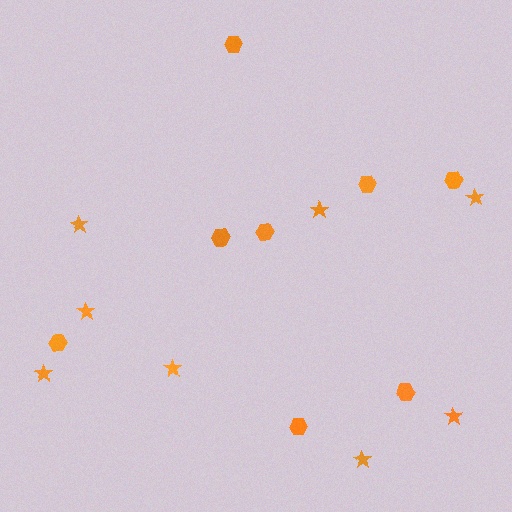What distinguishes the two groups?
There are 2 groups: one group of hexagons (8) and one group of stars (8).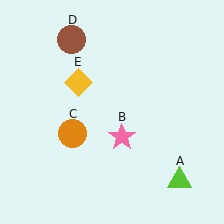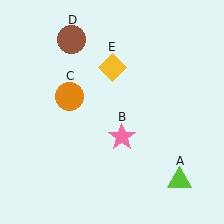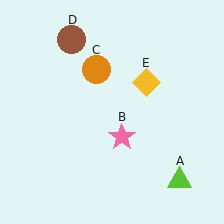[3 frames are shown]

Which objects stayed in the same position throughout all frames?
Lime triangle (object A) and pink star (object B) and brown circle (object D) remained stationary.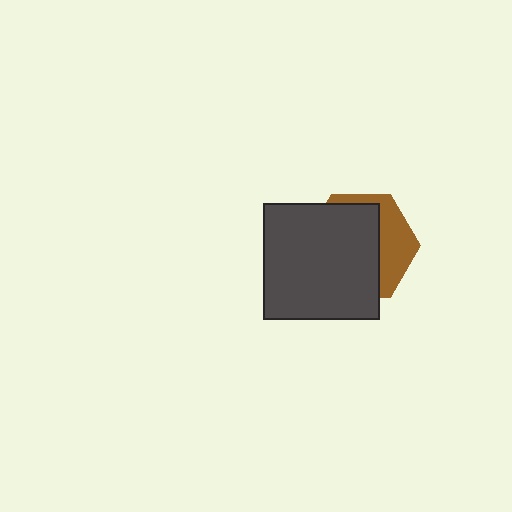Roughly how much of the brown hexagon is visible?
A small part of it is visible (roughly 35%).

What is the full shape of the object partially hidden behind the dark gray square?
The partially hidden object is a brown hexagon.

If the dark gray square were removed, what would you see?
You would see the complete brown hexagon.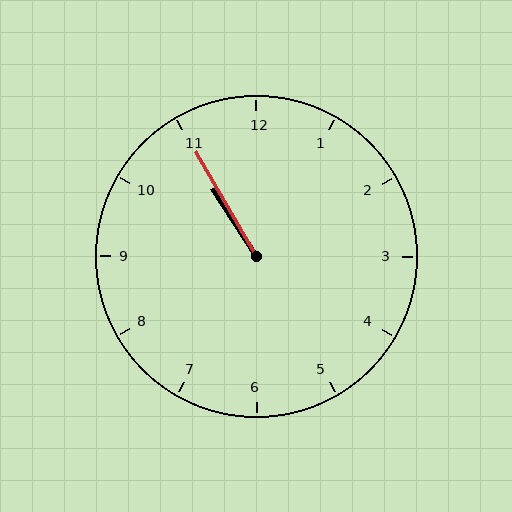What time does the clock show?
10:55.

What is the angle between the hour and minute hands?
Approximately 2 degrees.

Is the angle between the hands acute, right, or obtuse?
It is acute.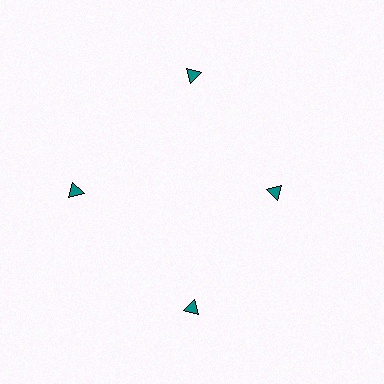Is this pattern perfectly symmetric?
No. The 4 teal triangles are arranged in a ring, but one element near the 3 o'clock position is pulled inward toward the center, breaking the 4-fold rotational symmetry.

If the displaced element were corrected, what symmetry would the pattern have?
It would have 4-fold rotational symmetry — the pattern would map onto itself every 90 degrees.